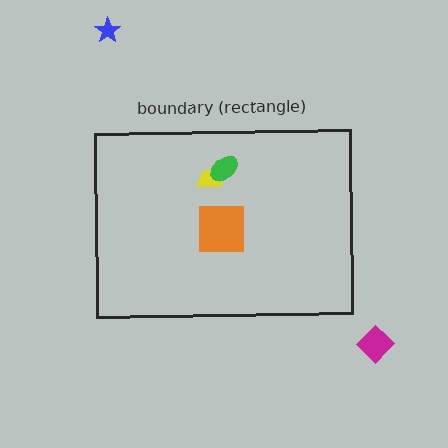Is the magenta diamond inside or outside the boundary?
Outside.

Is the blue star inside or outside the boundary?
Outside.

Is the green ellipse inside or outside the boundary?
Inside.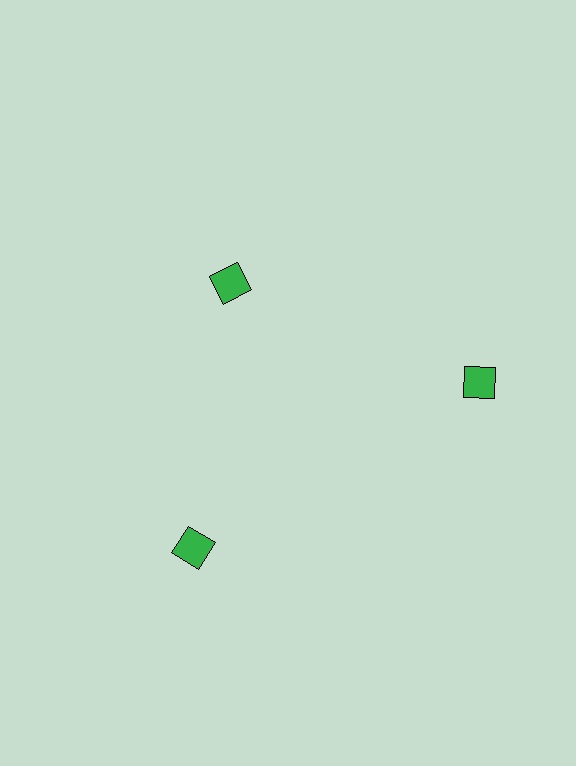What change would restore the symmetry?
The symmetry would be restored by moving it outward, back onto the ring so that all 3 diamonds sit at equal angles and equal distance from the center.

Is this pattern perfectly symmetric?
No. The 3 green diamonds are arranged in a ring, but one element near the 11 o'clock position is pulled inward toward the center, breaking the 3-fold rotational symmetry.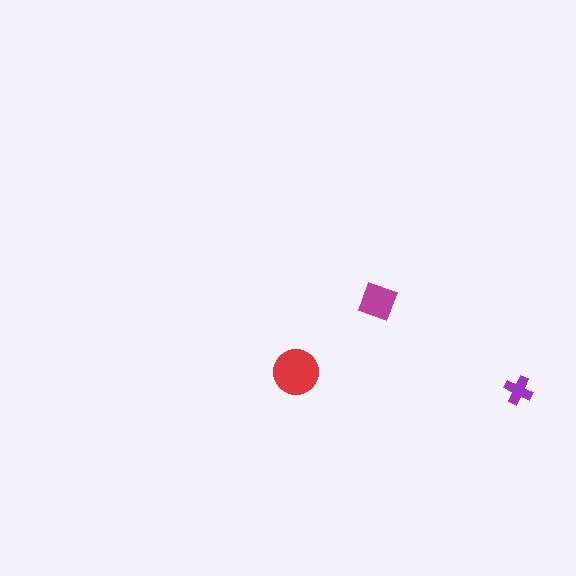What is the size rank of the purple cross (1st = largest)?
3rd.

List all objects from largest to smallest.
The red circle, the magenta diamond, the purple cross.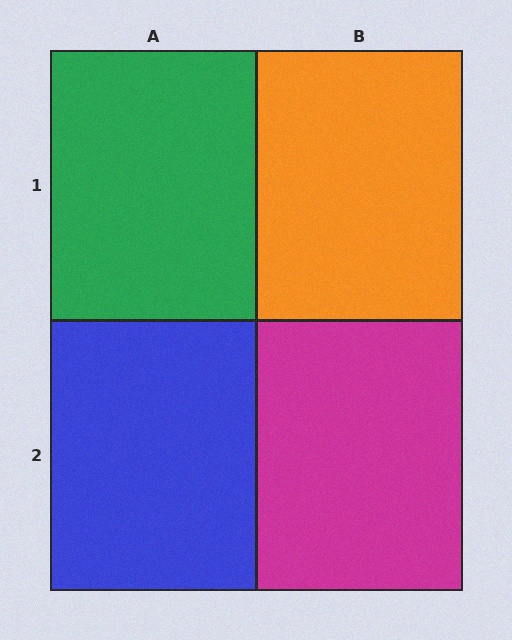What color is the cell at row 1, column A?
Green.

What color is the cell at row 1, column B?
Orange.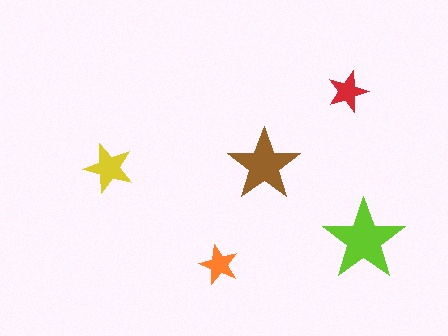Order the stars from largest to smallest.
the lime one, the brown one, the yellow one, the red one, the orange one.